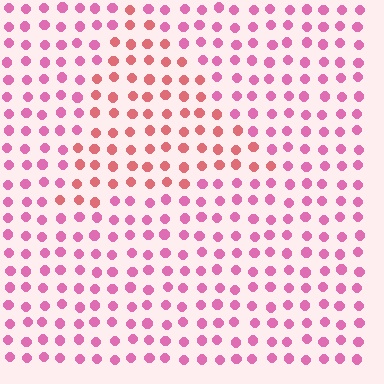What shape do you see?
I see a triangle.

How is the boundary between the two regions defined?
The boundary is defined purely by a slight shift in hue (about 31 degrees). Spacing, size, and orientation are identical on both sides.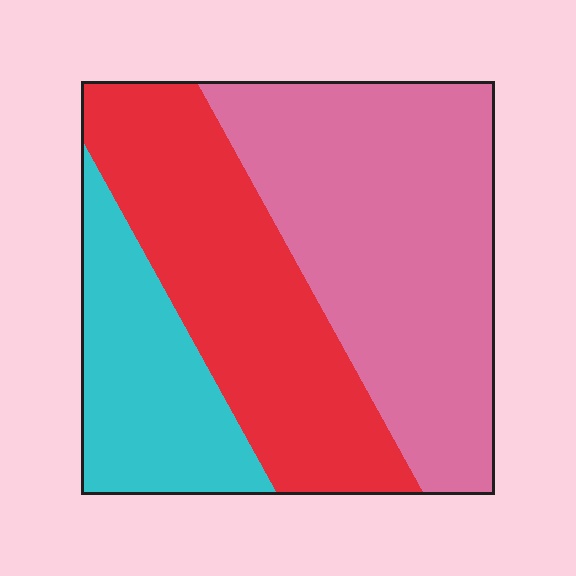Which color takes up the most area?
Pink, at roughly 45%.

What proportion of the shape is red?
Red covers about 35% of the shape.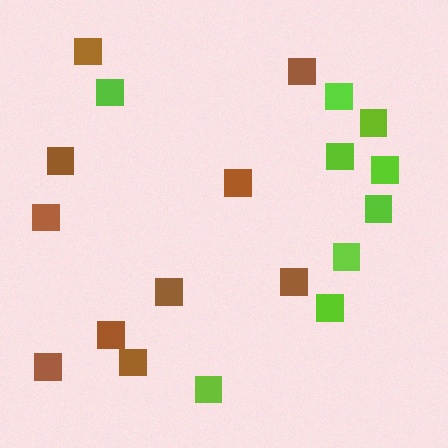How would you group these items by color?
There are 2 groups: one group of brown squares (10) and one group of lime squares (9).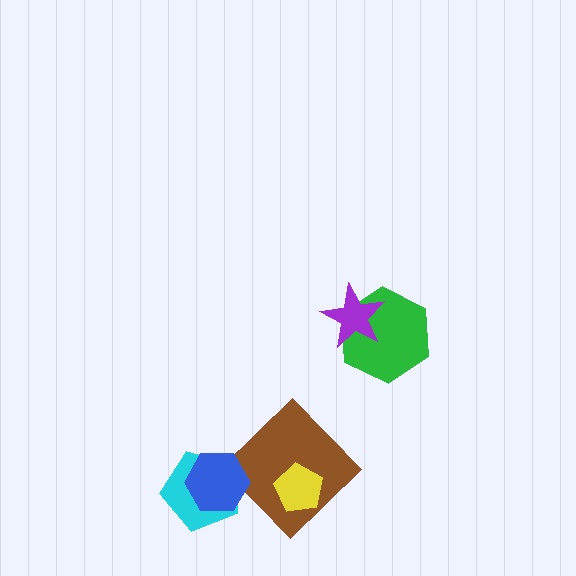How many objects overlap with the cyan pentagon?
1 object overlaps with the cyan pentagon.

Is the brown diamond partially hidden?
Yes, it is partially covered by another shape.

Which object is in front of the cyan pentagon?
The blue hexagon is in front of the cyan pentagon.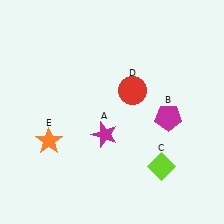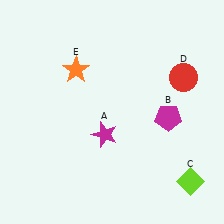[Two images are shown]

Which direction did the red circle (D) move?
The red circle (D) moved right.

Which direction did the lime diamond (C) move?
The lime diamond (C) moved right.